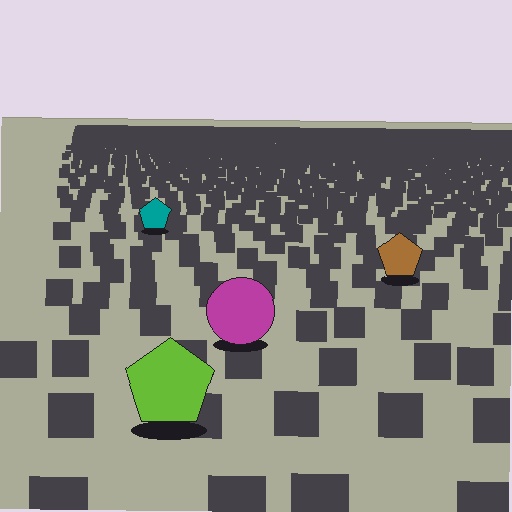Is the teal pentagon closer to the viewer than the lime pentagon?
No. The lime pentagon is closer — you can tell from the texture gradient: the ground texture is coarser near it.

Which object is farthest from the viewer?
The teal pentagon is farthest from the viewer. It appears smaller and the ground texture around it is denser.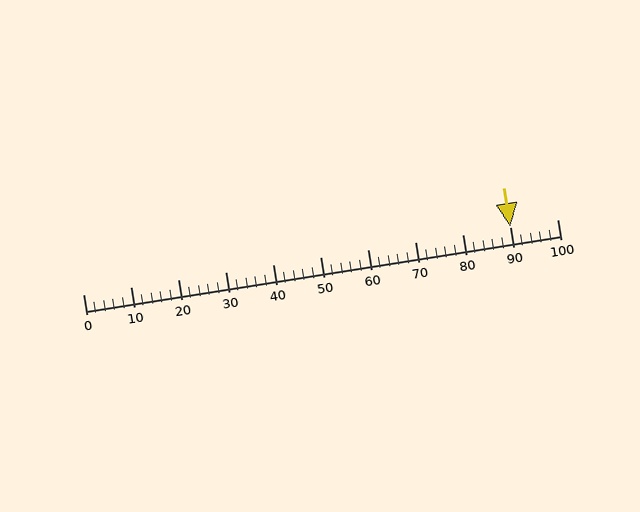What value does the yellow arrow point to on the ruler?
The yellow arrow points to approximately 90.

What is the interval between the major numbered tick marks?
The major tick marks are spaced 10 units apart.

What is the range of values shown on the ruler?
The ruler shows values from 0 to 100.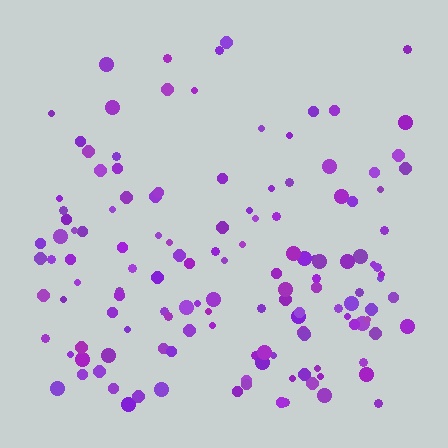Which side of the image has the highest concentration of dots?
The bottom.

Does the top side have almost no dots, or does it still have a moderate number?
Still a moderate number, just noticeably fewer than the bottom.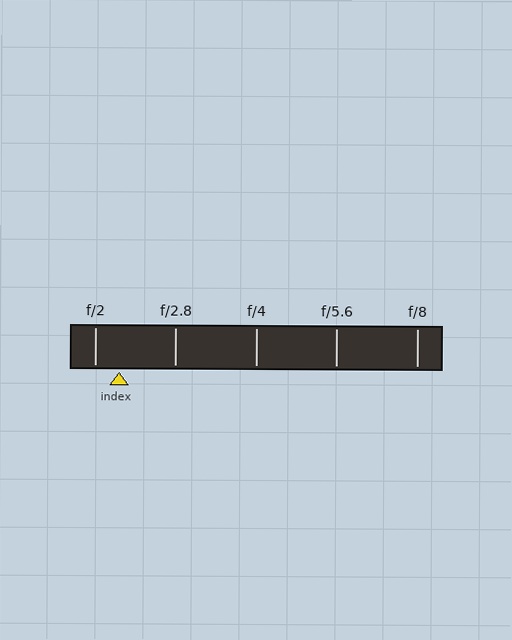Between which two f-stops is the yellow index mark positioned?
The index mark is between f/2 and f/2.8.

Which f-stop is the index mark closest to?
The index mark is closest to f/2.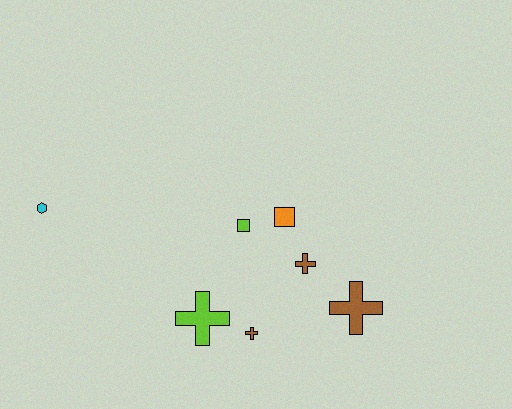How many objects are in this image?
There are 7 objects.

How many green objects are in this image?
There are no green objects.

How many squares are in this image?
There are 2 squares.